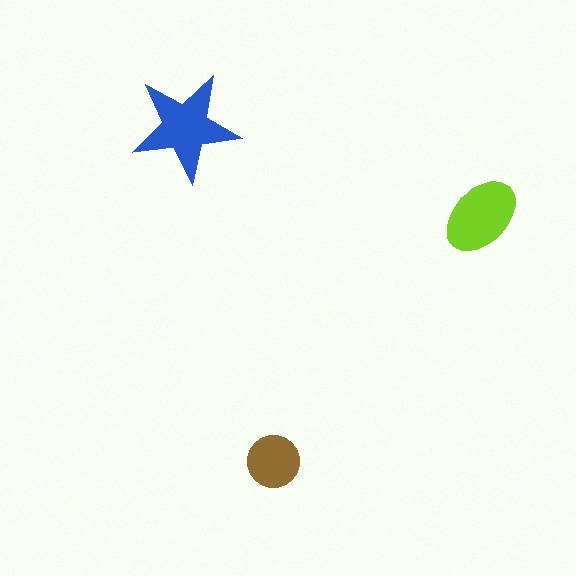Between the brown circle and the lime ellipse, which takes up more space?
The lime ellipse.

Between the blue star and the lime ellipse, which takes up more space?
The blue star.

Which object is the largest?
The blue star.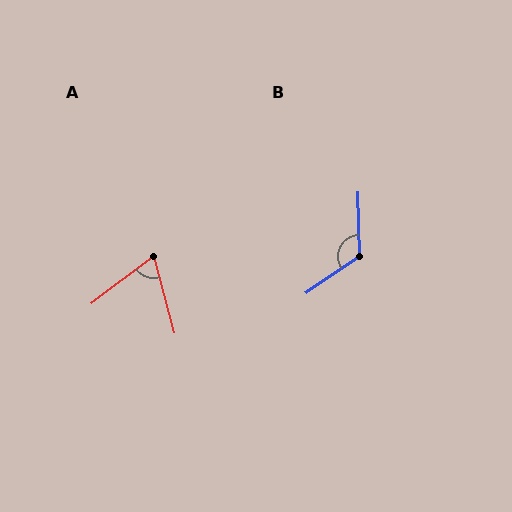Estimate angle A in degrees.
Approximately 68 degrees.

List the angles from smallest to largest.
A (68°), B (123°).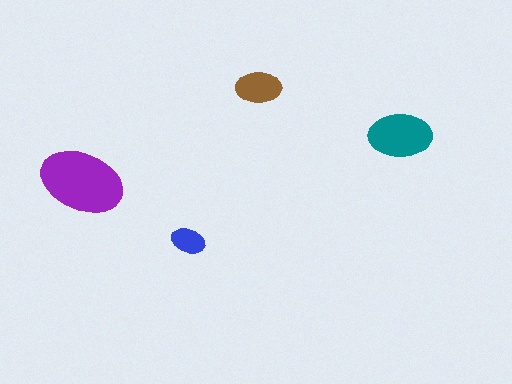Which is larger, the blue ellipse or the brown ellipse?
The brown one.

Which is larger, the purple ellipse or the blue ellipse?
The purple one.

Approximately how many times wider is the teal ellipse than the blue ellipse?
About 2 times wider.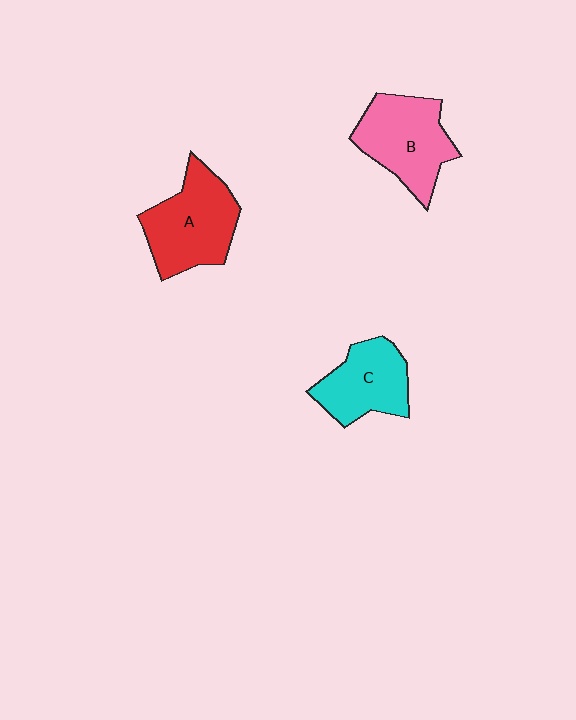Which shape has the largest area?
Shape A (red).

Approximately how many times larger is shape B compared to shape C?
Approximately 1.2 times.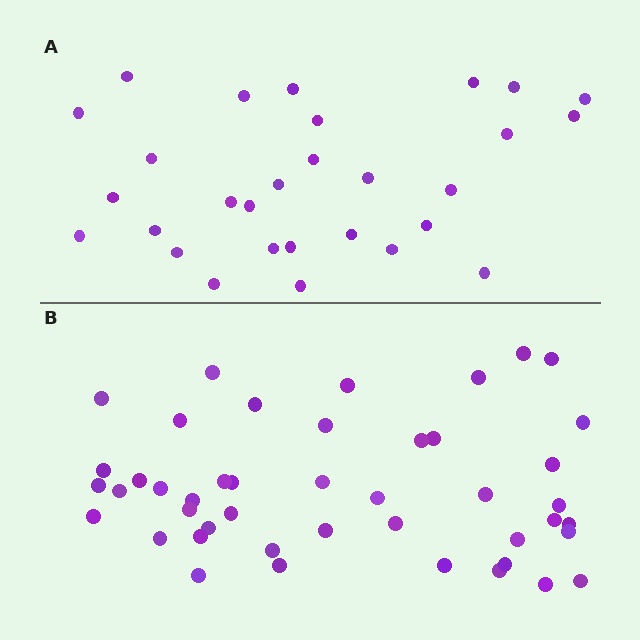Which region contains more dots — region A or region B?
Region B (the bottom region) has more dots.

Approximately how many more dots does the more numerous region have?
Region B has approximately 15 more dots than region A.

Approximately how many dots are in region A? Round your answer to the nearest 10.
About 30 dots. (The exact count is 29, which rounds to 30.)